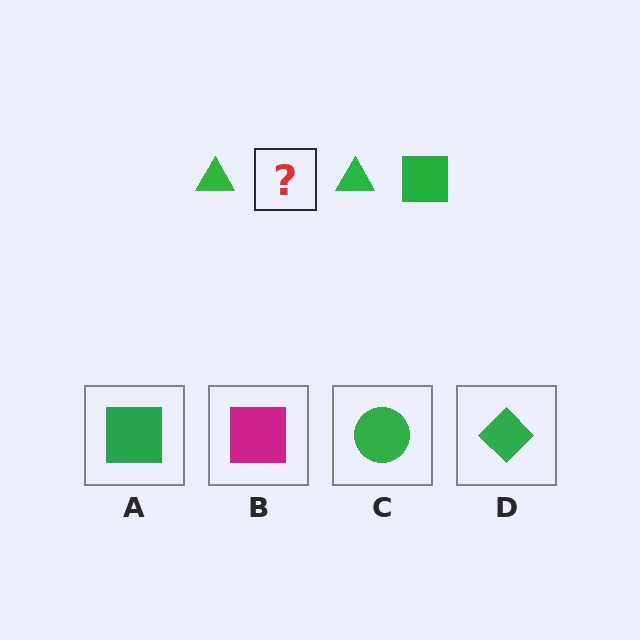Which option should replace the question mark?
Option A.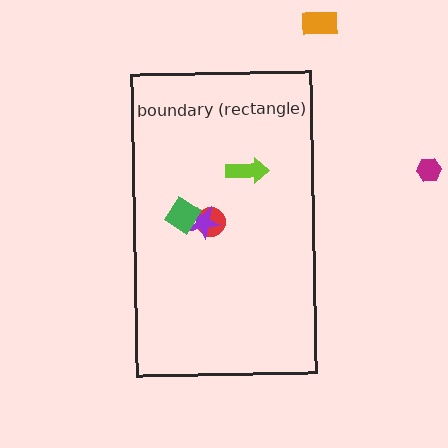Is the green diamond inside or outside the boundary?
Inside.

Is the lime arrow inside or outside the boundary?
Inside.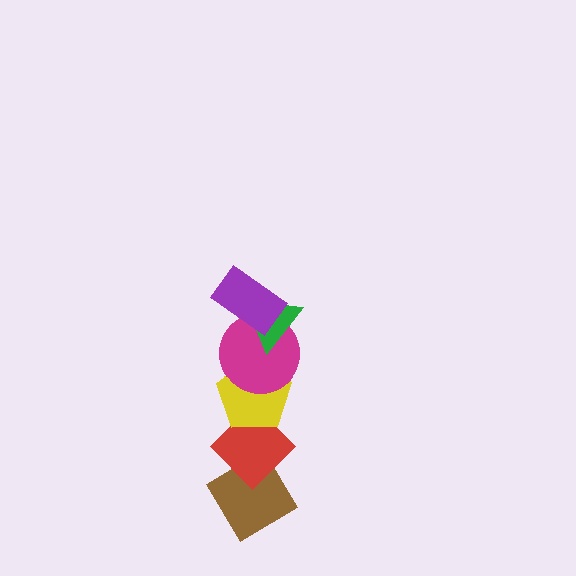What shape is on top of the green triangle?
The purple rectangle is on top of the green triangle.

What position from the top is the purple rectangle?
The purple rectangle is 1st from the top.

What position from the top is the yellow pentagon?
The yellow pentagon is 4th from the top.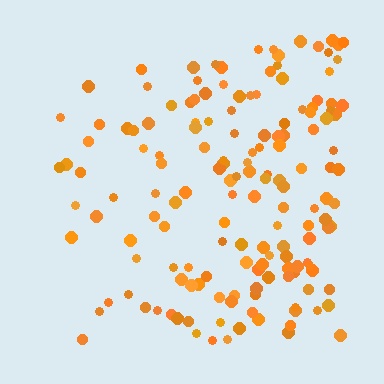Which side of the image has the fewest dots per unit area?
The left.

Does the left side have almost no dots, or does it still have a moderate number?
Still a moderate number, just noticeably fewer than the right.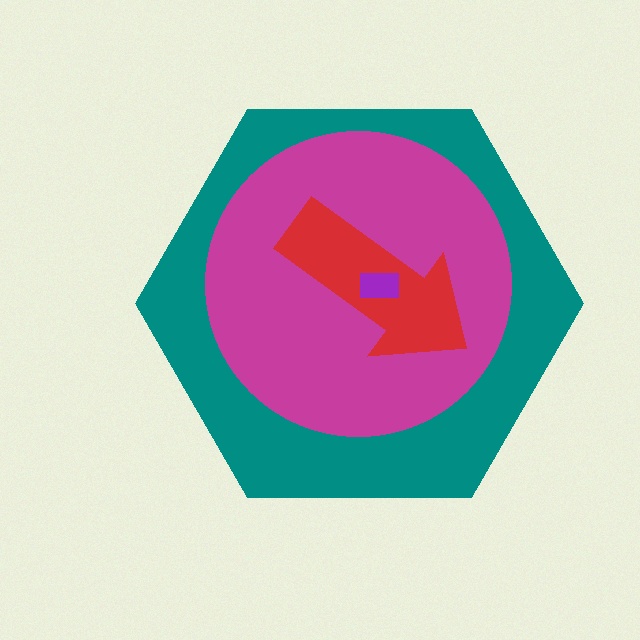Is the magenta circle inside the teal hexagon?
Yes.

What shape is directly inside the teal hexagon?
The magenta circle.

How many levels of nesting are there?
4.